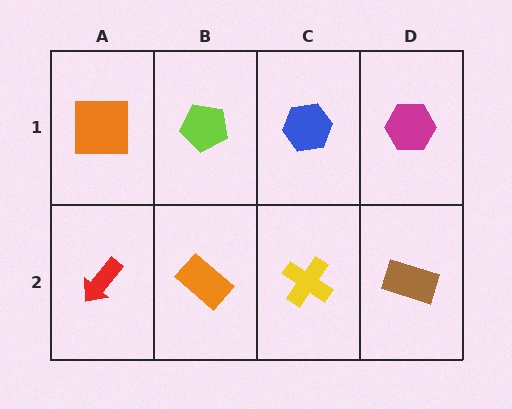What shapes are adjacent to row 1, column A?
A red arrow (row 2, column A), a lime pentagon (row 1, column B).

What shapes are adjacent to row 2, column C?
A blue hexagon (row 1, column C), an orange rectangle (row 2, column B), a brown rectangle (row 2, column D).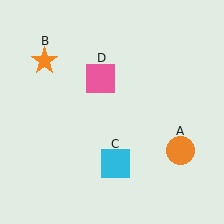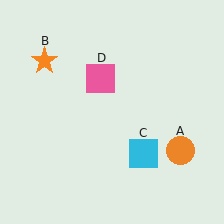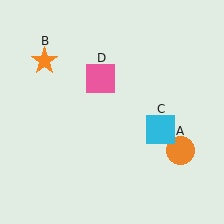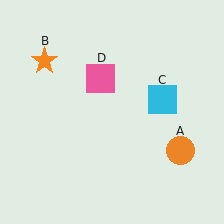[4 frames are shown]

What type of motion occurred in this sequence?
The cyan square (object C) rotated counterclockwise around the center of the scene.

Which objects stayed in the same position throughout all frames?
Orange circle (object A) and orange star (object B) and pink square (object D) remained stationary.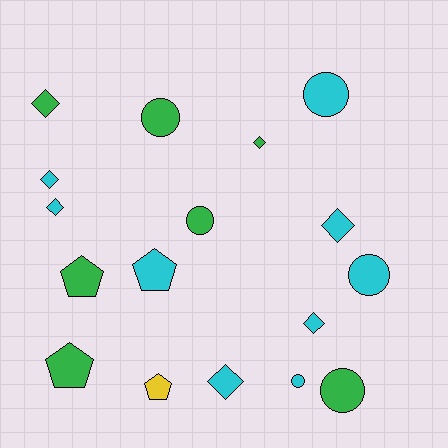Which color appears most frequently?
Cyan, with 9 objects.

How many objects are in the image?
There are 17 objects.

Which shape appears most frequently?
Diamond, with 7 objects.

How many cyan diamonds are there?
There are 5 cyan diamonds.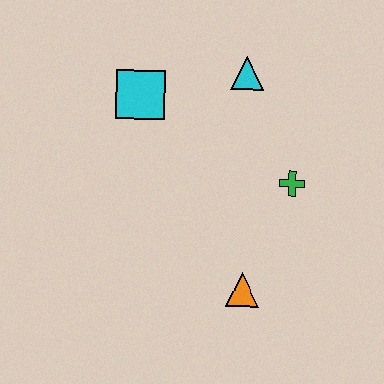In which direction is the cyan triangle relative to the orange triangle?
The cyan triangle is above the orange triangle.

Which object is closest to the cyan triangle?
The cyan square is closest to the cyan triangle.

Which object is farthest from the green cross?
The cyan square is farthest from the green cross.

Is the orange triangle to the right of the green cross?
No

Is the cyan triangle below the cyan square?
No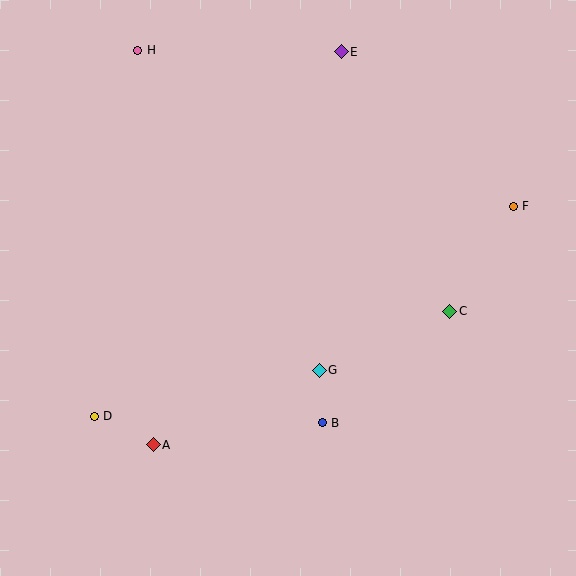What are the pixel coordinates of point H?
Point H is at (138, 50).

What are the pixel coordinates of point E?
Point E is at (341, 52).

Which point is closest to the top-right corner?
Point F is closest to the top-right corner.